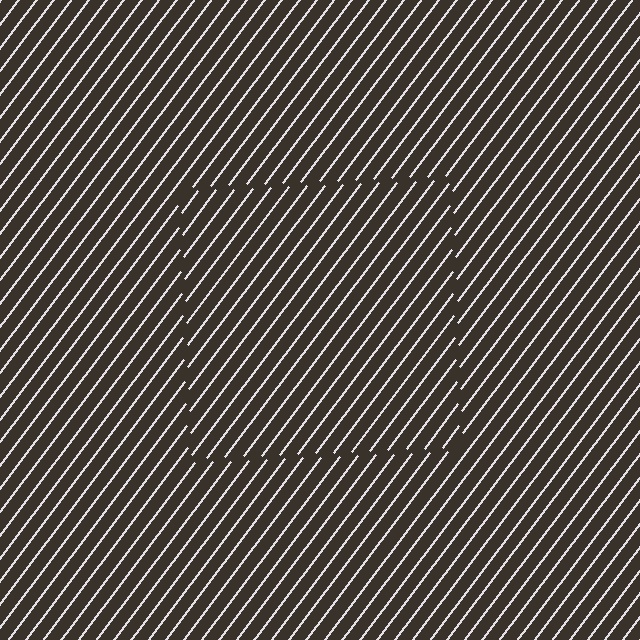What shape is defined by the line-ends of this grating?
An illusory square. The interior of the shape contains the same grating, shifted by half a period — the contour is defined by the phase discontinuity where line-ends from the inner and outer gratings abut.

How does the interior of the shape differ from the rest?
The interior of the shape contains the same grating, shifted by half a period — the contour is defined by the phase discontinuity where line-ends from the inner and outer gratings abut.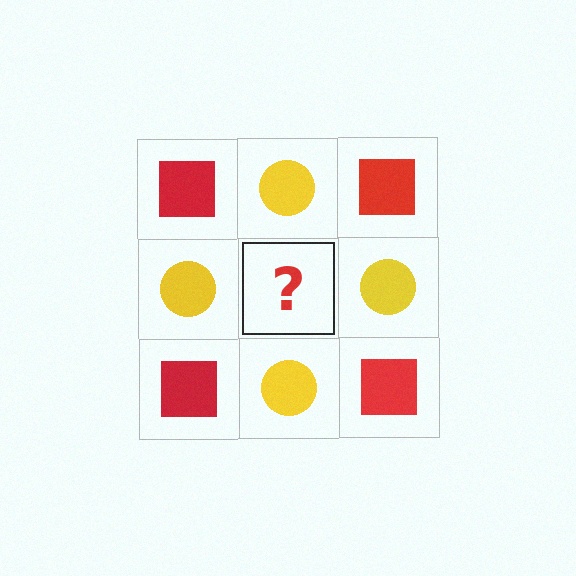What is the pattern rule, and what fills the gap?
The rule is that it alternates red square and yellow circle in a checkerboard pattern. The gap should be filled with a red square.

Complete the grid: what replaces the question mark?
The question mark should be replaced with a red square.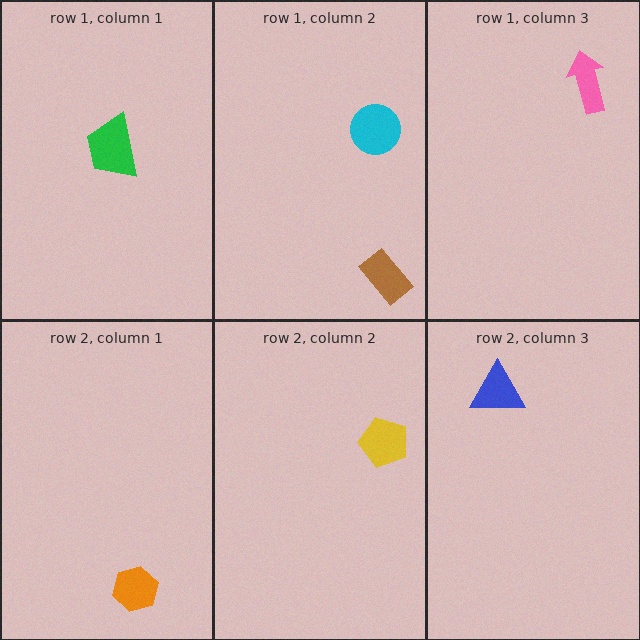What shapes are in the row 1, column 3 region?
The pink arrow.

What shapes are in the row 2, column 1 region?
The orange hexagon.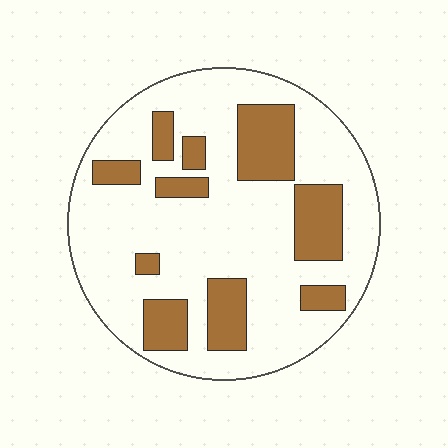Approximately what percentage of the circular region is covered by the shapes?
Approximately 25%.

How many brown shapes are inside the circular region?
10.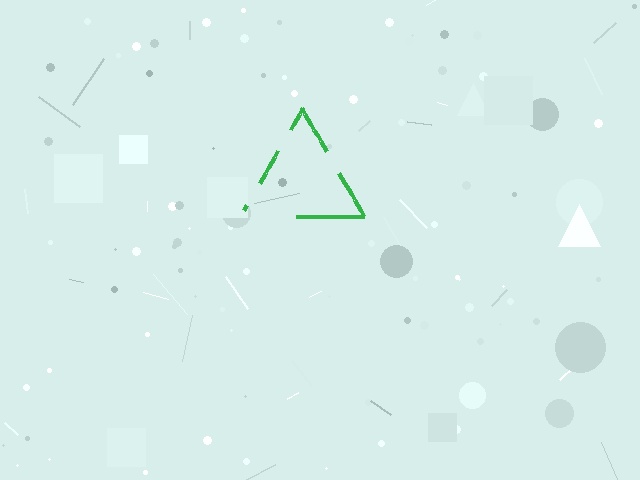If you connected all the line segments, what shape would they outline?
They would outline a triangle.